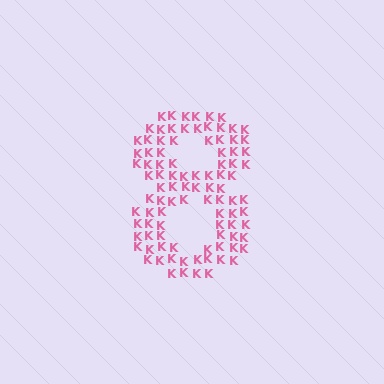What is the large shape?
The large shape is the digit 8.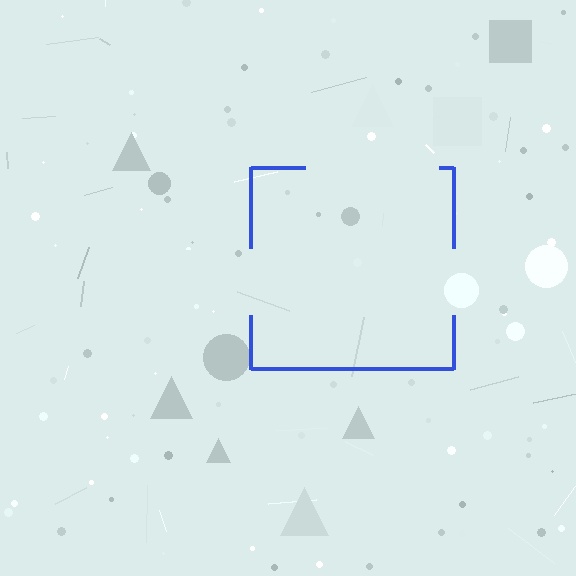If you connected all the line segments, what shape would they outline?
They would outline a square.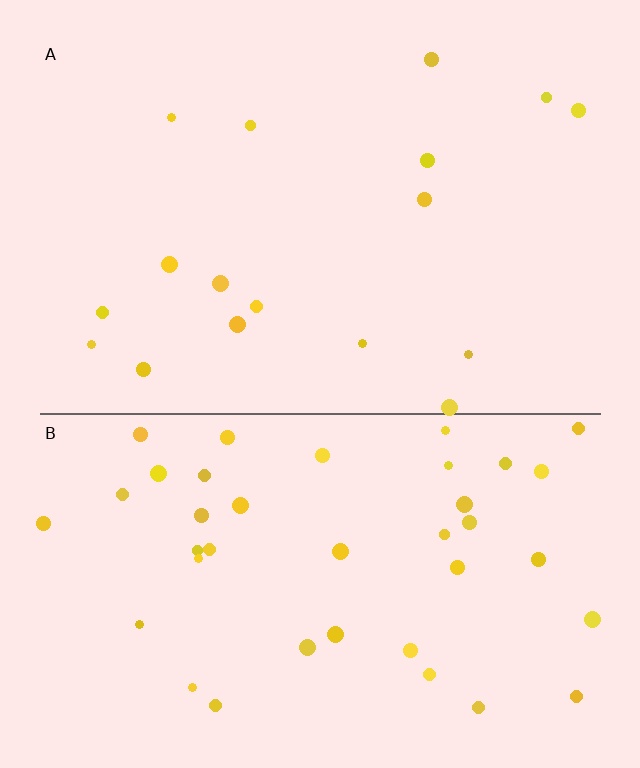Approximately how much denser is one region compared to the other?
Approximately 2.4× — region B over region A.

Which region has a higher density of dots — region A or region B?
B (the bottom).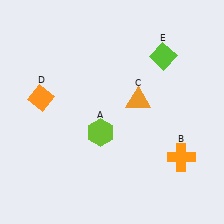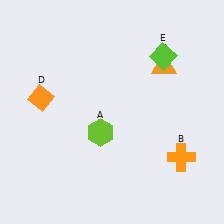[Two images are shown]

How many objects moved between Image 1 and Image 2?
1 object moved between the two images.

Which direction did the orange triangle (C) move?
The orange triangle (C) moved up.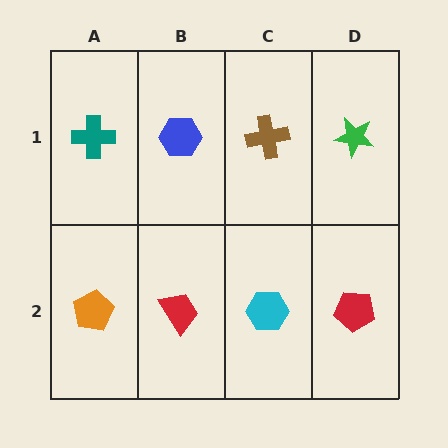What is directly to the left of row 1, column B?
A teal cross.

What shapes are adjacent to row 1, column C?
A cyan hexagon (row 2, column C), a blue hexagon (row 1, column B), a green star (row 1, column D).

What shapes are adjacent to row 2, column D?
A green star (row 1, column D), a cyan hexagon (row 2, column C).